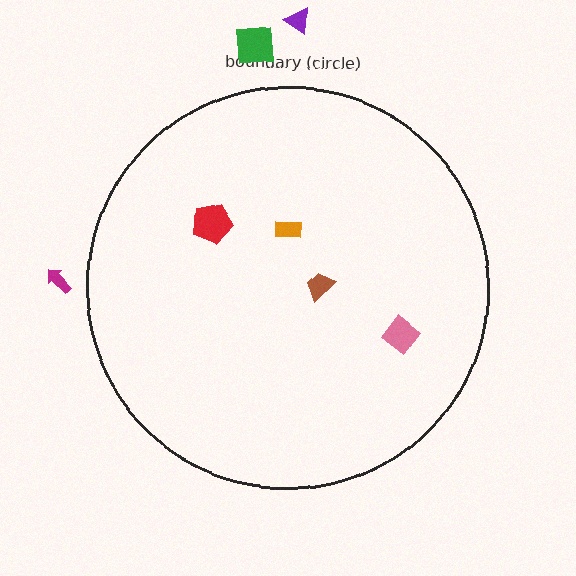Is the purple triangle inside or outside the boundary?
Outside.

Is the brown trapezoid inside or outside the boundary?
Inside.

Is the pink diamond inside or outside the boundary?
Inside.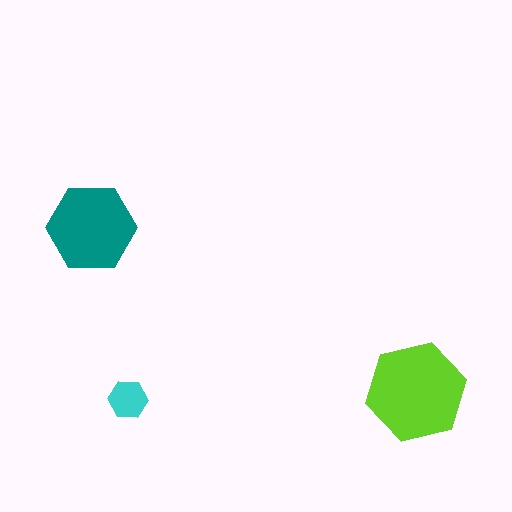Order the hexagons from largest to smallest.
the lime one, the teal one, the cyan one.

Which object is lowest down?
The cyan hexagon is bottommost.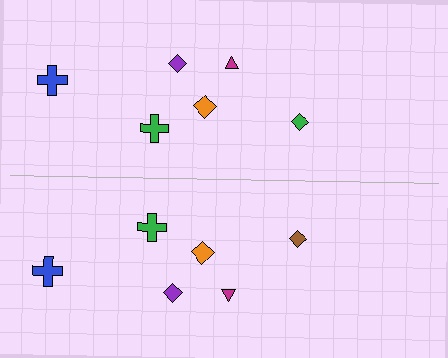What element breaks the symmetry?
The brown diamond on the bottom side breaks the symmetry — its mirror counterpart is green.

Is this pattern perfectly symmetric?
No, the pattern is not perfectly symmetric. The brown diamond on the bottom side breaks the symmetry — its mirror counterpart is green.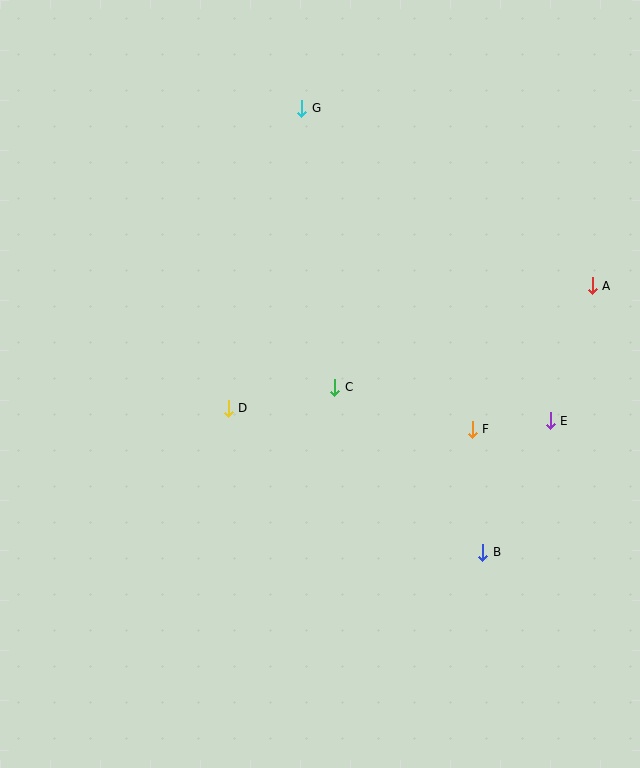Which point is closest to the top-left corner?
Point G is closest to the top-left corner.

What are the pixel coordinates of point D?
Point D is at (228, 408).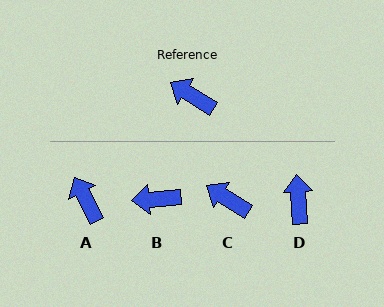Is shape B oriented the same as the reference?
No, it is off by about 36 degrees.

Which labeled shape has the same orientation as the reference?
C.